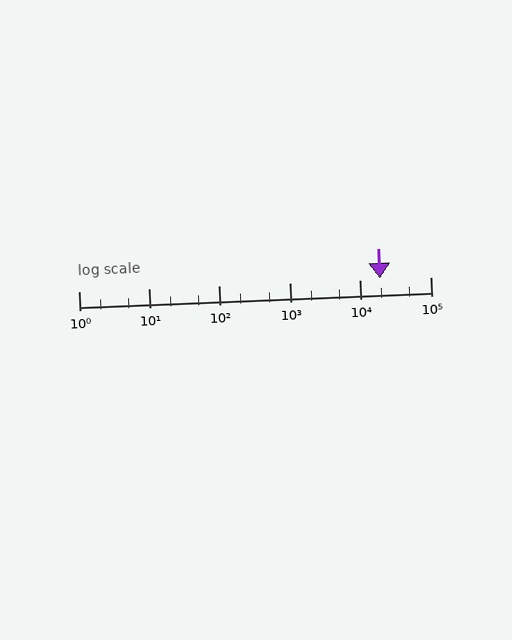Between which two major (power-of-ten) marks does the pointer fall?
The pointer is between 10000 and 100000.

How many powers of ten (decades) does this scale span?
The scale spans 5 decades, from 1 to 100000.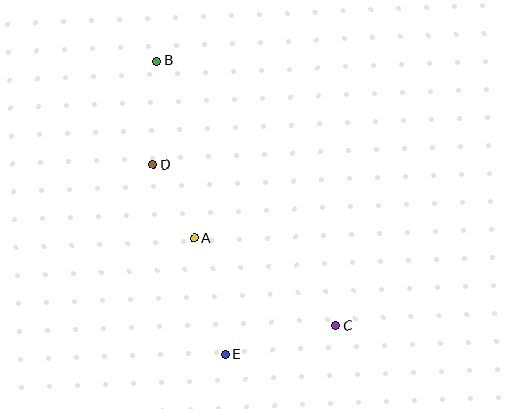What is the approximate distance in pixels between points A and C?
The distance between A and C is approximately 166 pixels.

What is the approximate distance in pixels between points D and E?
The distance between D and E is approximately 203 pixels.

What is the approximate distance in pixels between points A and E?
The distance between A and E is approximately 120 pixels.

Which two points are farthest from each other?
Points B and C are farthest from each other.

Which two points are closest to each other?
Points A and D are closest to each other.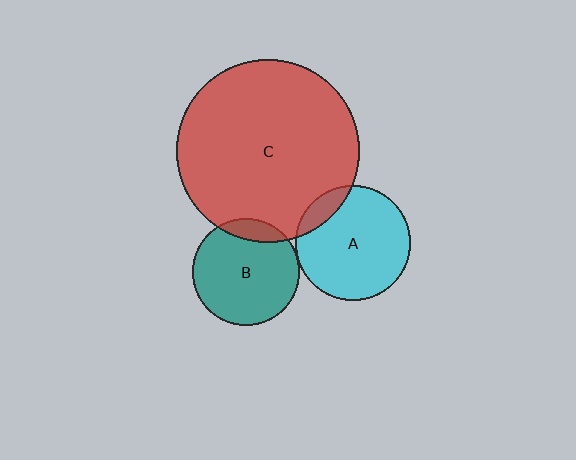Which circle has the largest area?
Circle C (red).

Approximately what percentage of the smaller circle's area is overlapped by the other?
Approximately 10%.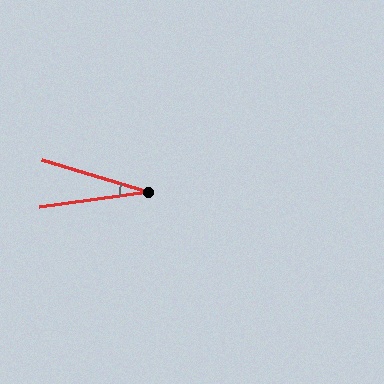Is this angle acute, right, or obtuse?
It is acute.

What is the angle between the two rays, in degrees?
Approximately 25 degrees.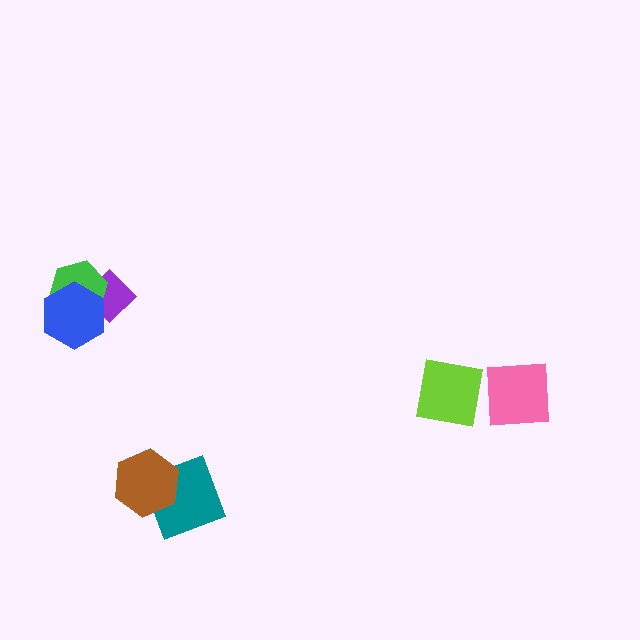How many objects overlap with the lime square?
0 objects overlap with the lime square.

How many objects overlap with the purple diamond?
2 objects overlap with the purple diamond.